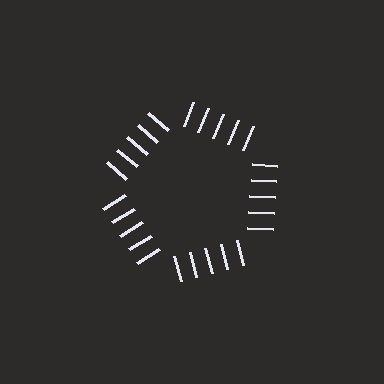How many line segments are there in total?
25 — 5 along each of the 5 edges.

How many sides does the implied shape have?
5 sides — the line-ends trace a pentagon.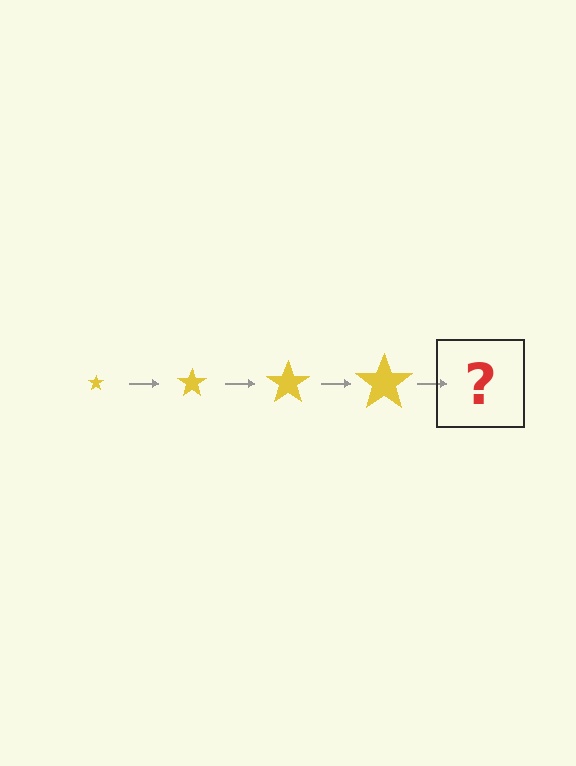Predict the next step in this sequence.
The next step is a yellow star, larger than the previous one.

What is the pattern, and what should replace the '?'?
The pattern is that the star gets progressively larger each step. The '?' should be a yellow star, larger than the previous one.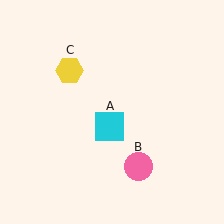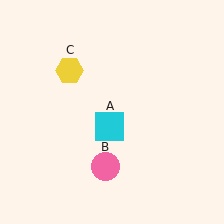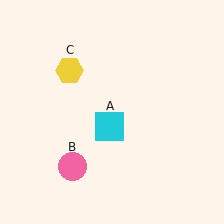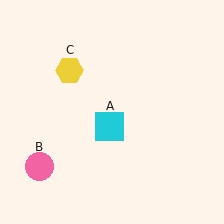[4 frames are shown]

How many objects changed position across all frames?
1 object changed position: pink circle (object B).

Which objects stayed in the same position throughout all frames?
Cyan square (object A) and yellow hexagon (object C) remained stationary.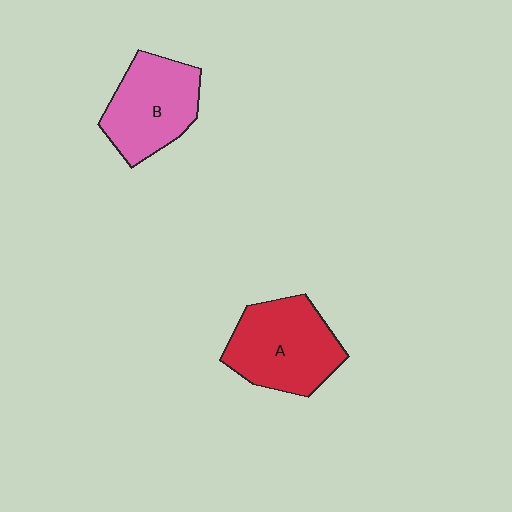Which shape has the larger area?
Shape A (red).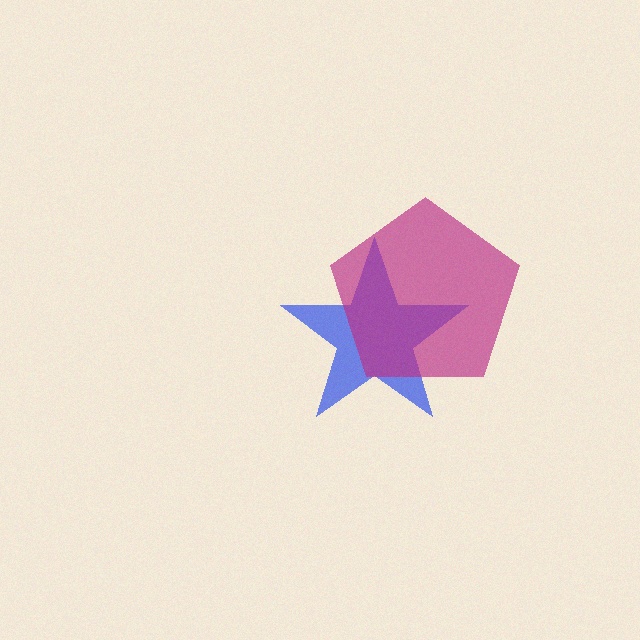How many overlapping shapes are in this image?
There are 2 overlapping shapes in the image.